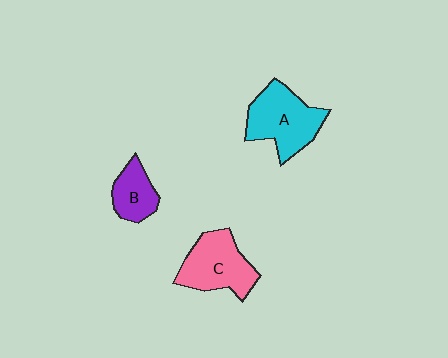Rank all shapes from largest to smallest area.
From largest to smallest: A (cyan), C (pink), B (purple).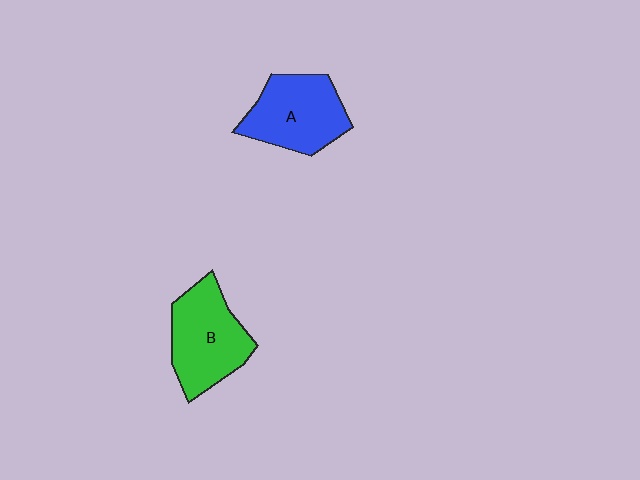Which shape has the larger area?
Shape B (green).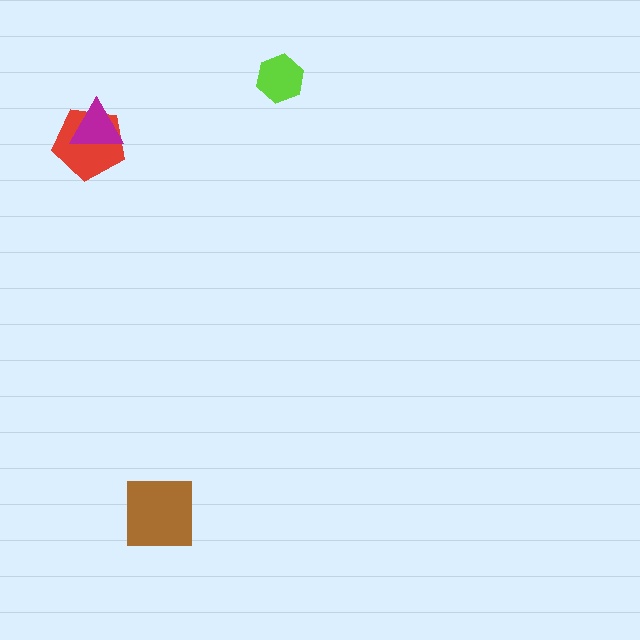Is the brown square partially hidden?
No, no other shape covers it.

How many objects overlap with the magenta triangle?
1 object overlaps with the magenta triangle.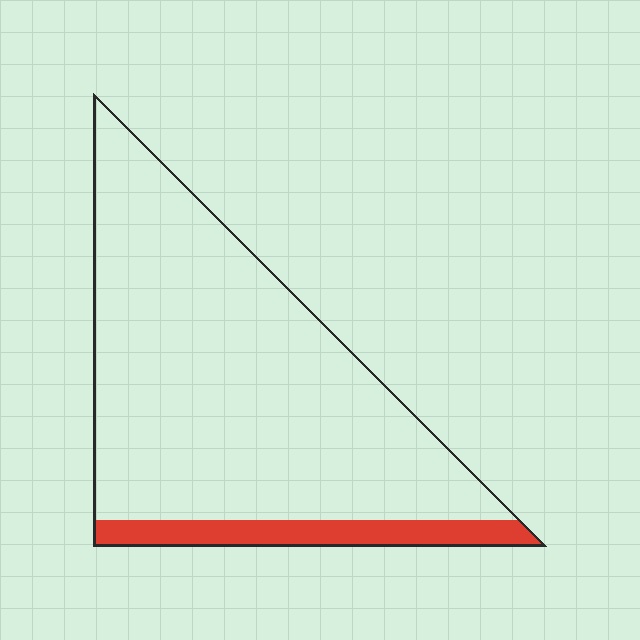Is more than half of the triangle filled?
No.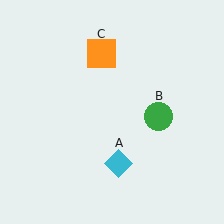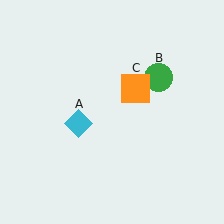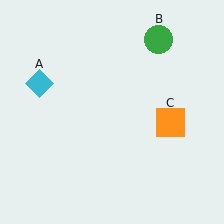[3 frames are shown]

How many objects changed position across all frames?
3 objects changed position: cyan diamond (object A), green circle (object B), orange square (object C).